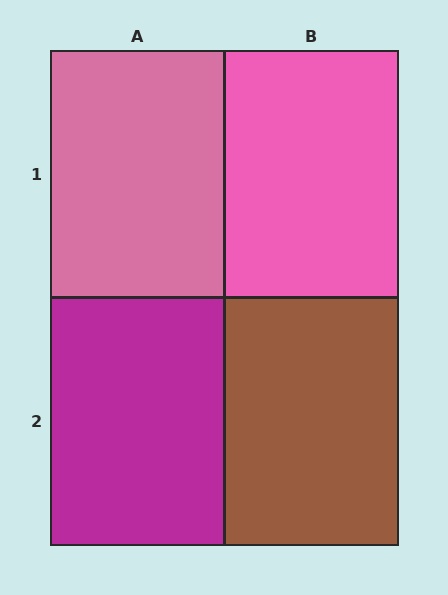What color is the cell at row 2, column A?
Magenta.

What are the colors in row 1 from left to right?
Pink, pink.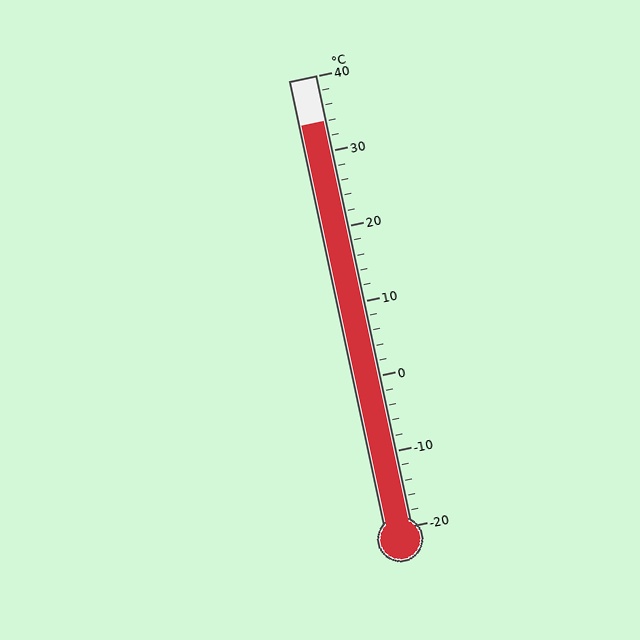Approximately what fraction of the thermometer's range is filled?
The thermometer is filled to approximately 90% of its range.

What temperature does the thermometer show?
The thermometer shows approximately 34°C.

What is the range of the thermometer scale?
The thermometer scale ranges from -20°C to 40°C.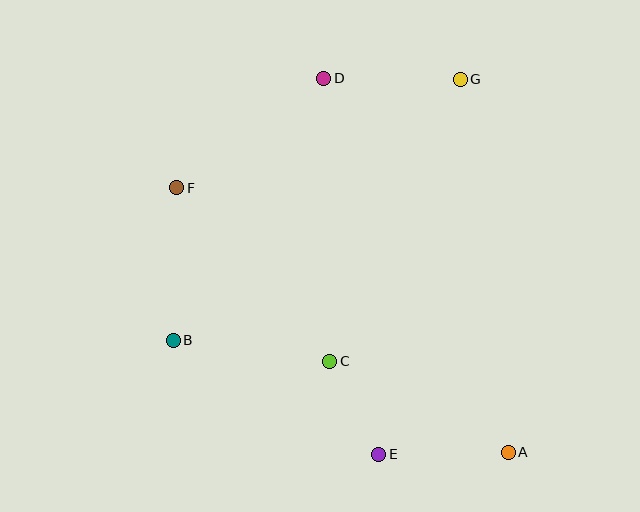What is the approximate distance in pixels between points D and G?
The distance between D and G is approximately 137 pixels.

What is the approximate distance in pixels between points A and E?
The distance between A and E is approximately 130 pixels.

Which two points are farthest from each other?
Points A and F are farthest from each other.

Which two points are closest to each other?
Points C and E are closest to each other.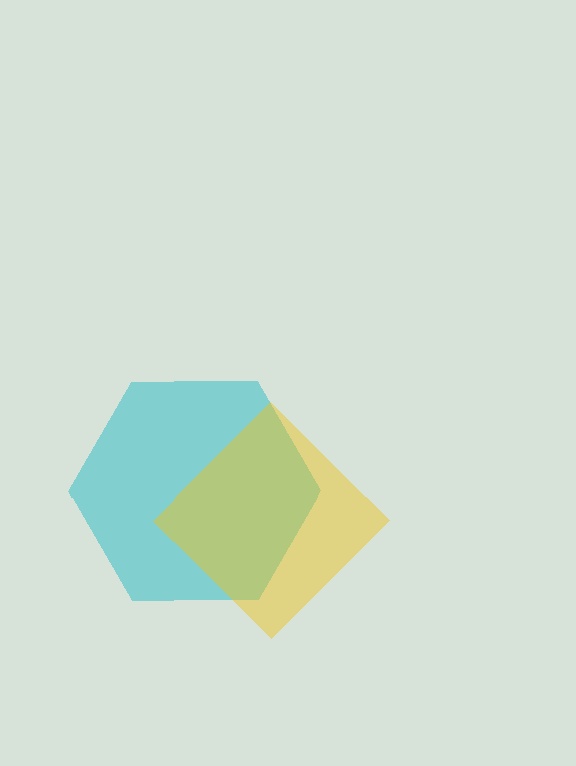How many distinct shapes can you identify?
There are 2 distinct shapes: a cyan hexagon, a yellow diamond.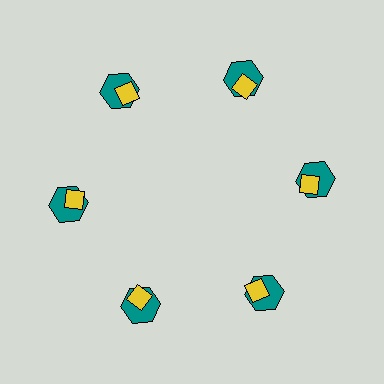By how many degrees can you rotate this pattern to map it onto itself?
The pattern maps onto itself every 60 degrees of rotation.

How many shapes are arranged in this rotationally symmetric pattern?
There are 12 shapes, arranged in 6 groups of 2.